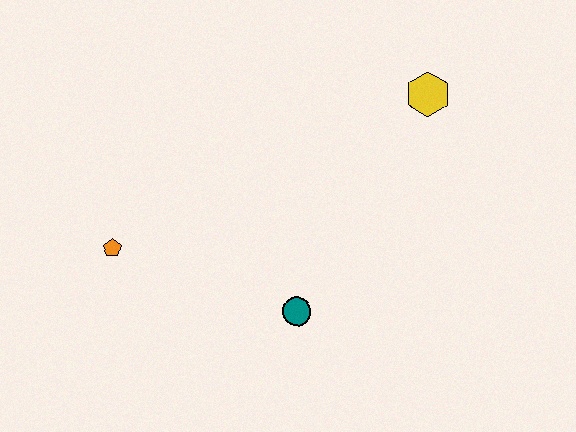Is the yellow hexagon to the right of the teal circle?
Yes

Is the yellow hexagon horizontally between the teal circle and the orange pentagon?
No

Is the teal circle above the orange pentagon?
No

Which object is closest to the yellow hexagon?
The teal circle is closest to the yellow hexagon.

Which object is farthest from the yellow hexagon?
The orange pentagon is farthest from the yellow hexagon.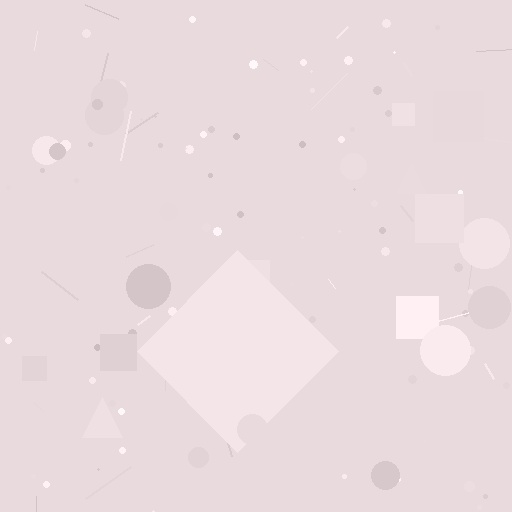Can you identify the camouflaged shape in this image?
The camouflaged shape is a diamond.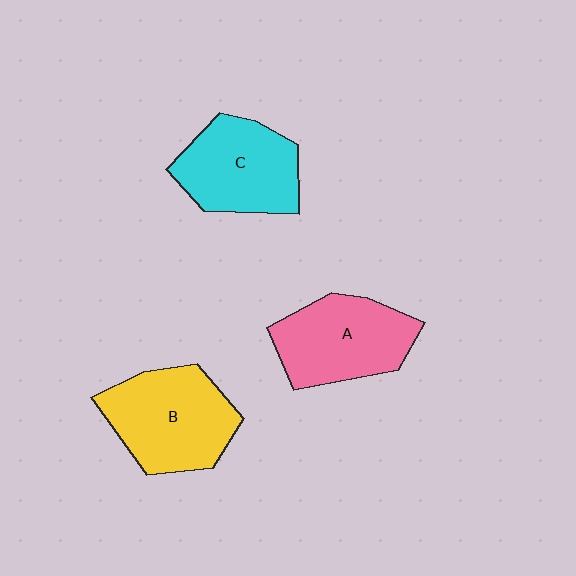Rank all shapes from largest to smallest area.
From largest to smallest: B (yellow), A (pink), C (cyan).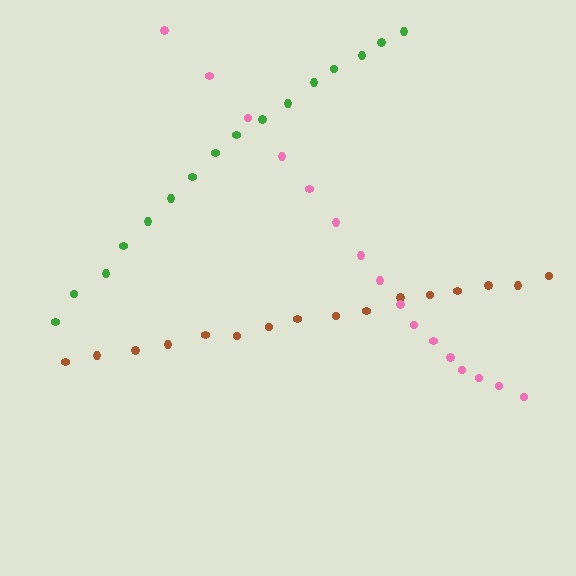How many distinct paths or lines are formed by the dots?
There are 3 distinct paths.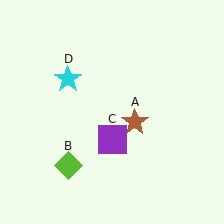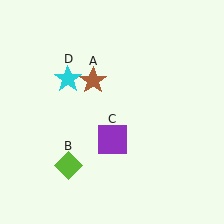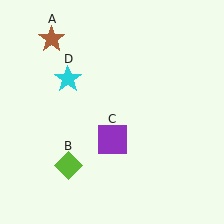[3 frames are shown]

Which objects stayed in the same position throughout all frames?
Lime diamond (object B) and purple square (object C) and cyan star (object D) remained stationary.